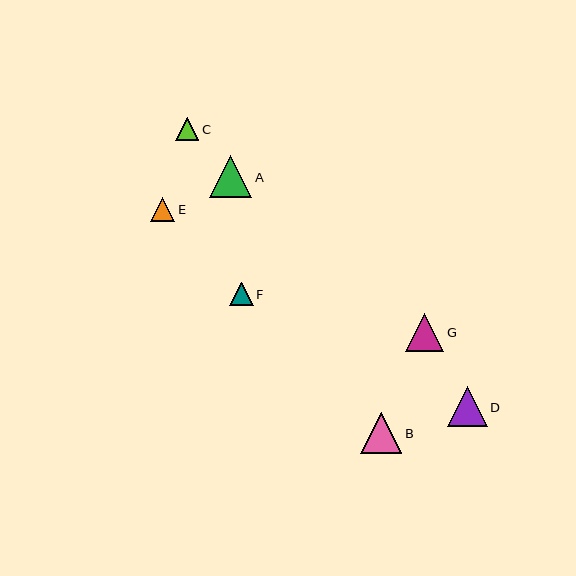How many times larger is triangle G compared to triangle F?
Triangle G is approximately 1.6 times the size of triangle F.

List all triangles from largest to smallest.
From largest to smallest: A, B, D, G, E, F, C.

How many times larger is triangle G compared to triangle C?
Triangle G is approximately 1.7 times the size of triangle C.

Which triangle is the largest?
Triangle A is the largest with a size of approximately 42 pixels.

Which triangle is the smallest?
Triangle C is the smallest with a size of approximately 23 pixels.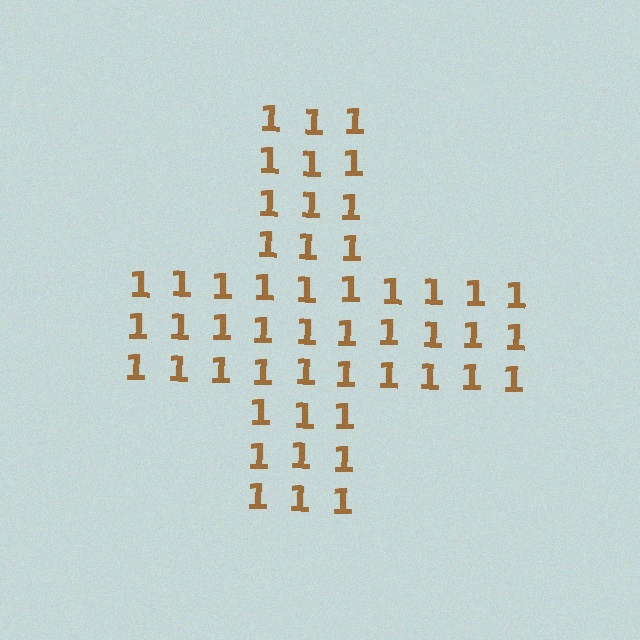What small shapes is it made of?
It is made of small digit 1's.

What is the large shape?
The large shape is a cross.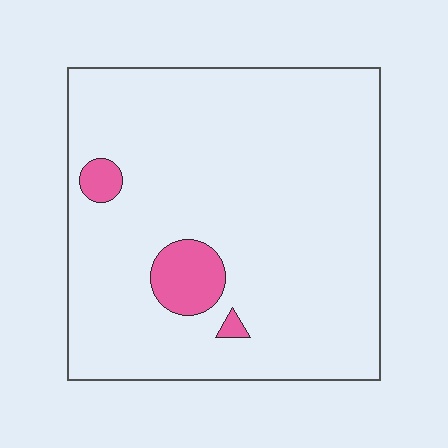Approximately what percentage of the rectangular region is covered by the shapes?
Approximately 5%.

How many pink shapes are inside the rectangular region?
3.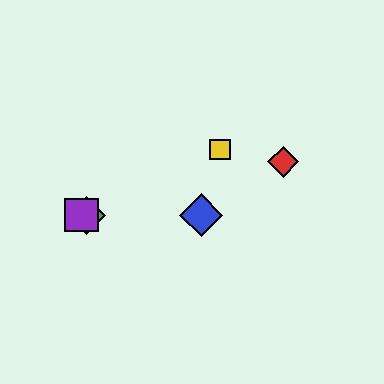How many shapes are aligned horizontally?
3 shapes (the blue diamond, the green diamond, the purple square) are aligned horizontally.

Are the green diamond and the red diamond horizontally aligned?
No, the green diamond is at y≈215 and the red diamond is at y≈162.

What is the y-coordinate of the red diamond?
The red diamond is at y≈162.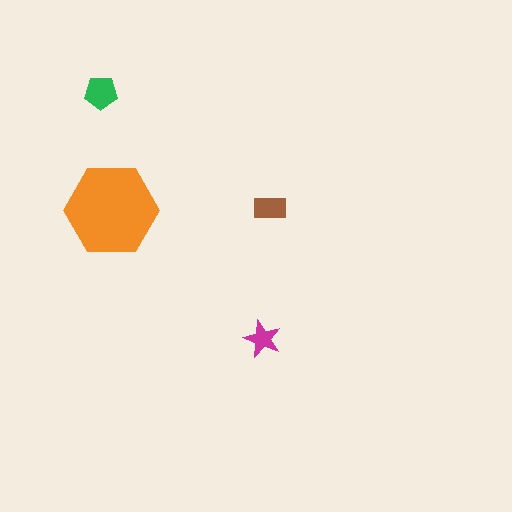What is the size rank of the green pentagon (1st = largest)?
2nd.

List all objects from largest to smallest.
The orange hexagon, the green pentagon, the brown rectangle, the magenta star.